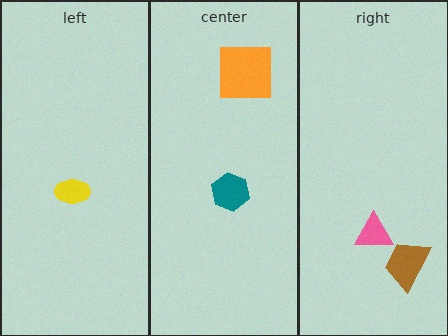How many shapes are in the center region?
2.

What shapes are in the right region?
The pink triangle, the brown trapezoid.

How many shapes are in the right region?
2.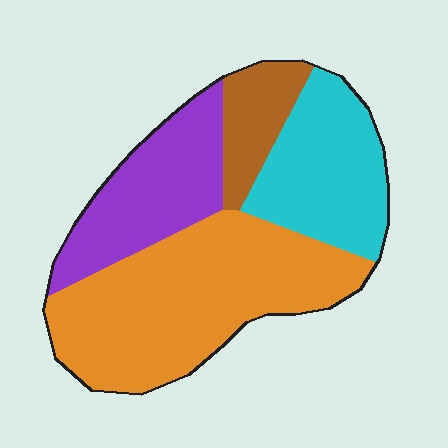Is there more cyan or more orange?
Orange.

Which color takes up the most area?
Orange, at roughly 45%.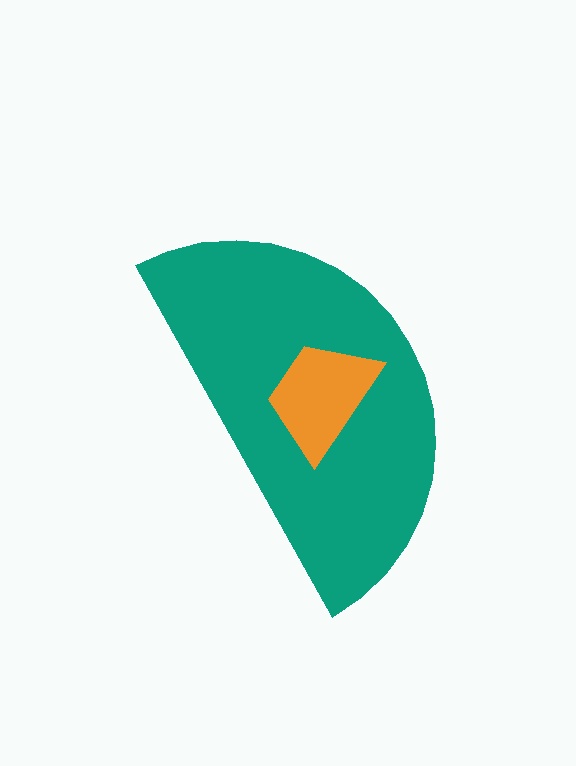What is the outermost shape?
The teal semicircle.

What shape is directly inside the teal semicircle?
The orange trapezoid.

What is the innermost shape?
The orange trapezoid.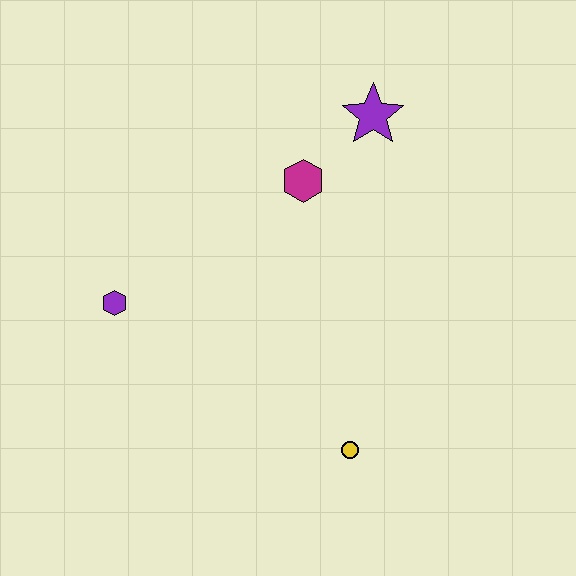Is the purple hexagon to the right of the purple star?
No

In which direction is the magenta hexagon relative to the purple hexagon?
The magenta hexagon is to the right of the purple hexagon.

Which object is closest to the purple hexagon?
The magenta hexagon is closest to the purple hexagon.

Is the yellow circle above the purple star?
No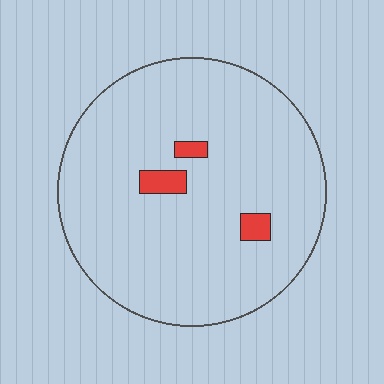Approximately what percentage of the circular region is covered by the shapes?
Approximately 5%.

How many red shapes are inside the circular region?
3.